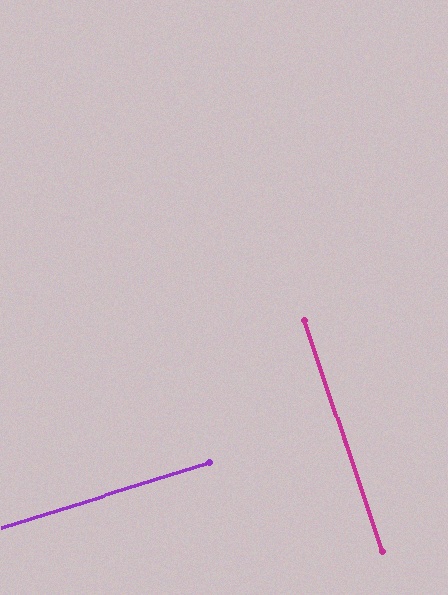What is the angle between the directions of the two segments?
Approximately 89 degrees.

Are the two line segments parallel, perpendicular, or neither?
Perpendicular — they meet at approximately 89°.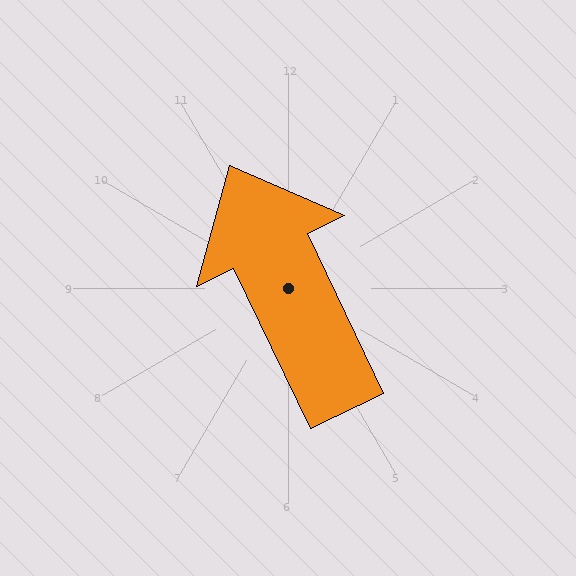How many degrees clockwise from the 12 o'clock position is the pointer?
Approximately 334 degrees.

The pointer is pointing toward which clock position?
Roughly 11 o'clock.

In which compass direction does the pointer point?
Northwest.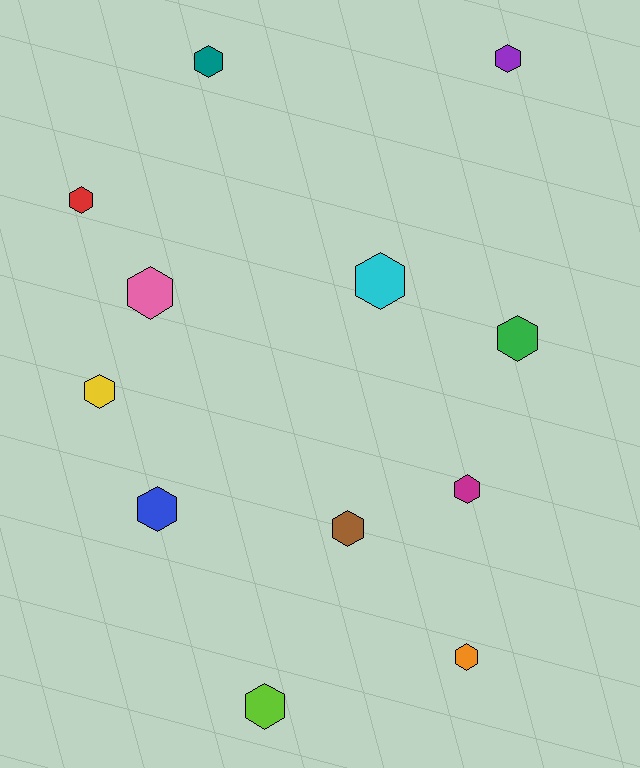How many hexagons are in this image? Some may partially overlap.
There are 12 hexagons.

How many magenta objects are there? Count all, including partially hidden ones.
There is 1 magenta object.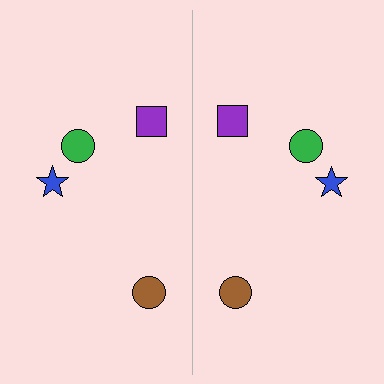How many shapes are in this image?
There are 8 shapes in this image.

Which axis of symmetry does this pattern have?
The pattern has a vertical axis of symmetry running through the center of the image.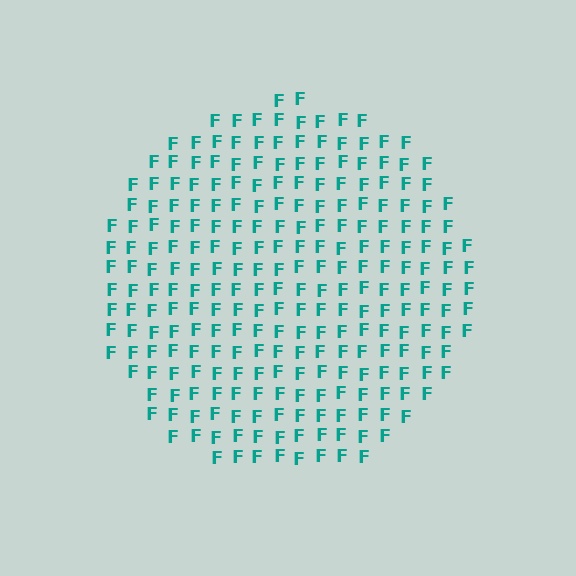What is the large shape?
The large shape is a circle.